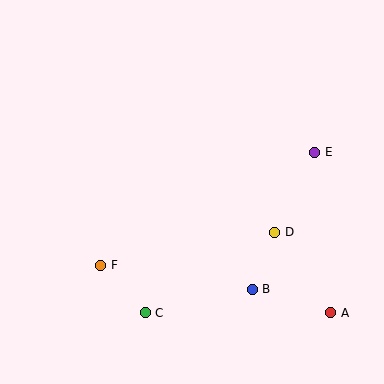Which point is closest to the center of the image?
Point D at (275, 232) is closest to the center.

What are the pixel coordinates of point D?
Point D is at (275, 232).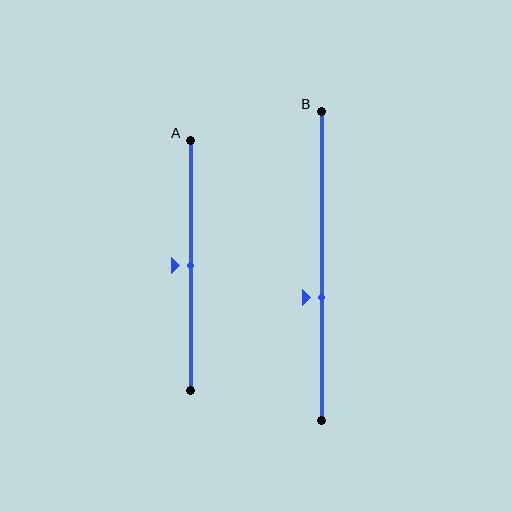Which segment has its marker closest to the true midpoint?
Segment A has its marker closest to the true midpoint.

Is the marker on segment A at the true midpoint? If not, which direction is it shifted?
Yes, the marker on segment A is at the true midpoint.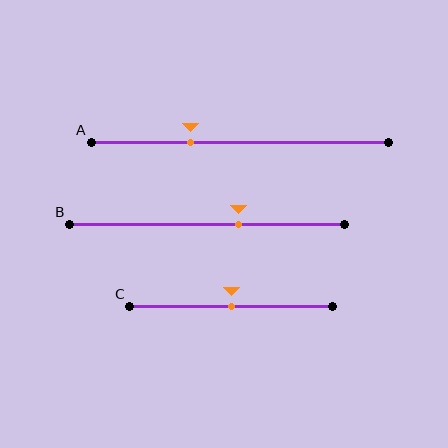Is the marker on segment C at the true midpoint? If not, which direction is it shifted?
Yes, the marker on segment C is at the true midpoint.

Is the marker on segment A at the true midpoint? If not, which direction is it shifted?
No, the marker on segment A is shifted to the left by about 16% of the segment length.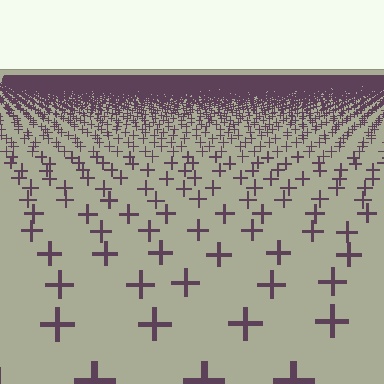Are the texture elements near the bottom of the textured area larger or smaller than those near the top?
Larger. Near the bottom, elements are closer to the viewer and appear at a bigger on-screen size.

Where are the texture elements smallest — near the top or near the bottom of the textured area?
Near the top.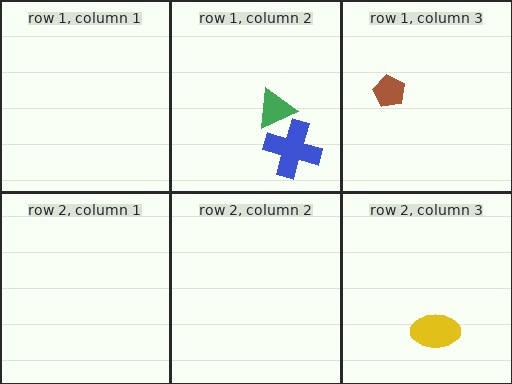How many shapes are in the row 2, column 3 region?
1.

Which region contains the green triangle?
The row 1, column 2 region.